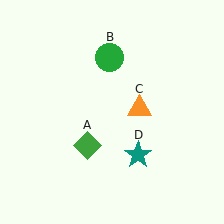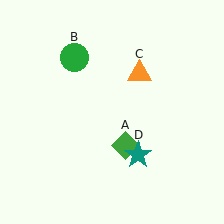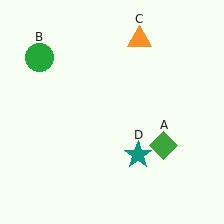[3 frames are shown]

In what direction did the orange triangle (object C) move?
The orange triangle (object C) moved up.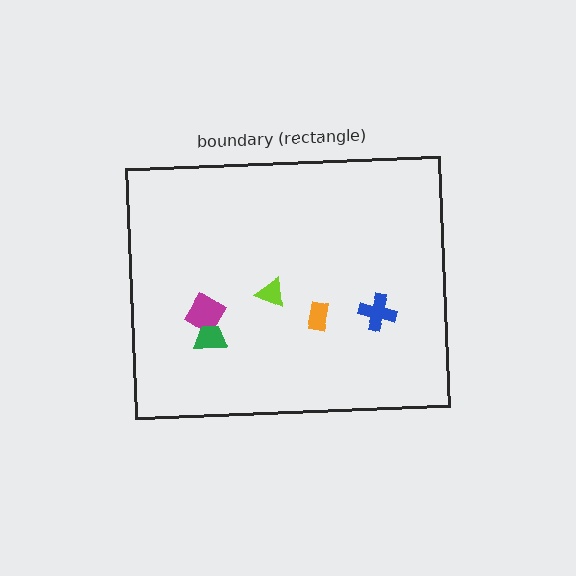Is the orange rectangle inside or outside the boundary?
Inside.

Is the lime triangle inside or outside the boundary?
Inside.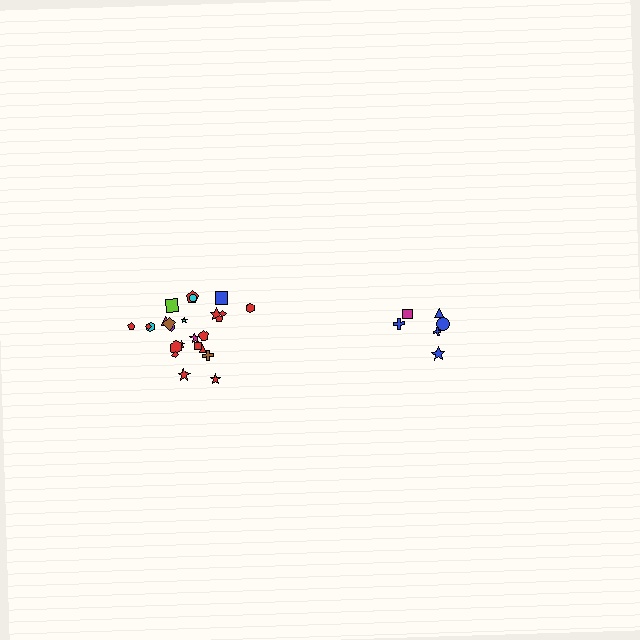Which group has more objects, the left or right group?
The left group.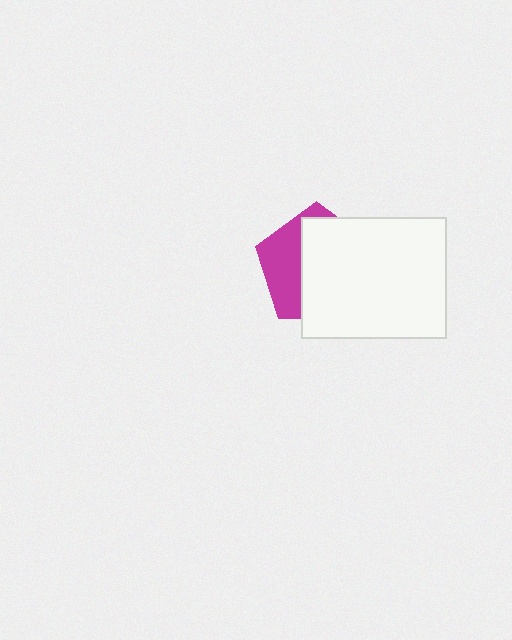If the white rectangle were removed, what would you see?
You would see the complete magenta pentagon.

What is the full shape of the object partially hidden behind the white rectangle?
The partially hidden object is a magenta pentagon.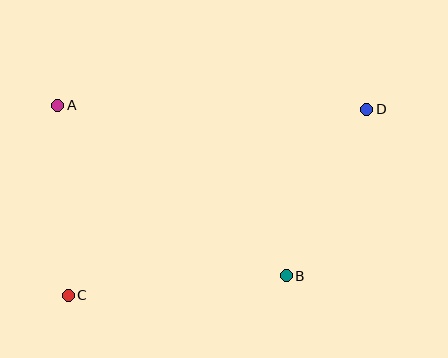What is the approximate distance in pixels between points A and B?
The distance between A and B is approximately 285 pixels.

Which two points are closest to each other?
Points B and D are closest to each other.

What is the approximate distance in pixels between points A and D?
The distance between A and D is approximately 309 pixels.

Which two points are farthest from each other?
Points C and D are farthest from each other.